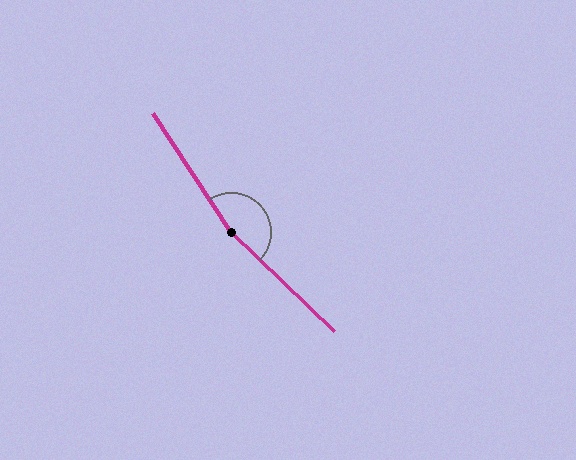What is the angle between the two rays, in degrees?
Approximately 167 degrees.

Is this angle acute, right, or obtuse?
It is obtuse.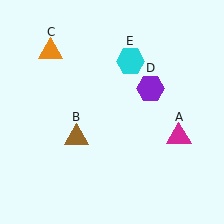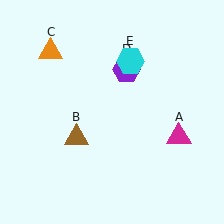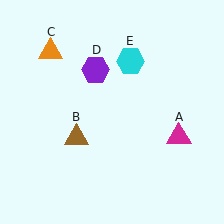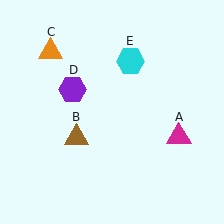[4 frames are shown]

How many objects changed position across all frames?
1 object changed position: purple hexagon (object D).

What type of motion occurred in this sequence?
The purple hexagon (object D) rotated counterclockwise around the center of the scene.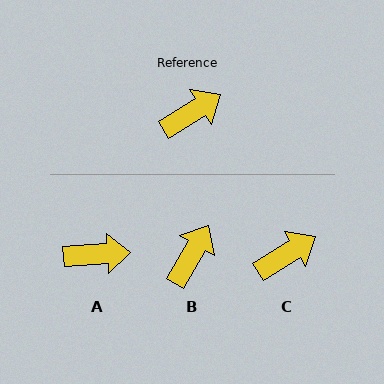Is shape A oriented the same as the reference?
No, it is off by about 28 degrees.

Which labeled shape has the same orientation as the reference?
C.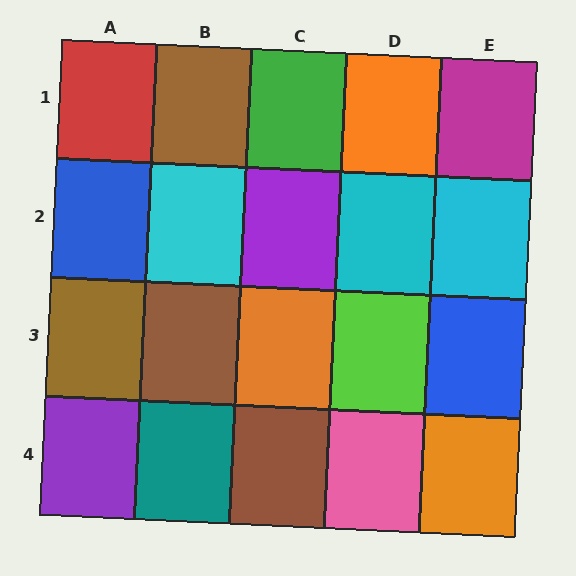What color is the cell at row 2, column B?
Cyan.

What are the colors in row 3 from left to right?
Brown, brown, orange, lime, blue.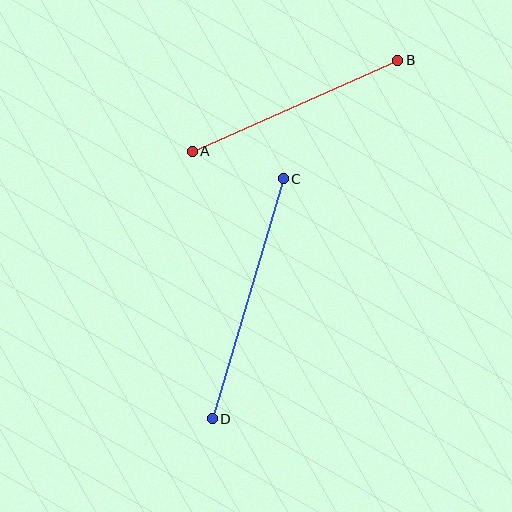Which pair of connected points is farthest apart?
Points C and D are farthest apart.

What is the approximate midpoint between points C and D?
The midpoint is at approximately (248, 299) pixels.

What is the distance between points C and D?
The distance is approximately 250 pixels.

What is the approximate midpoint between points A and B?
The midpoint is at approximately (295, 106) pixels.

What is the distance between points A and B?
The distance is approximately 225 pixels.